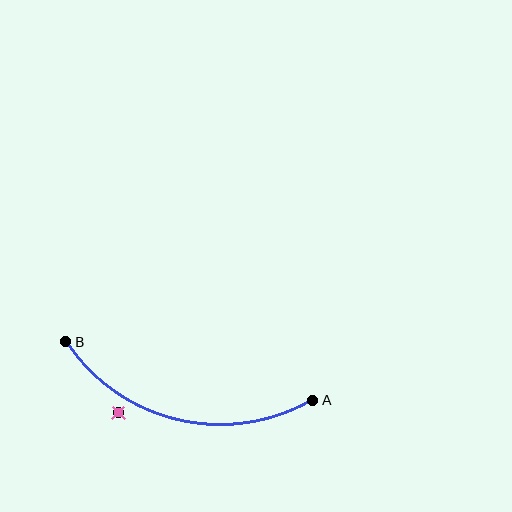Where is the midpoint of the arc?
The arc midpoint is the point on the curve farthest from the straight line joining A and B. It sits below that line.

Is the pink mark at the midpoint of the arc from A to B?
No — the pink mark does not lie on the arc at all. It sits slightly outside the curve.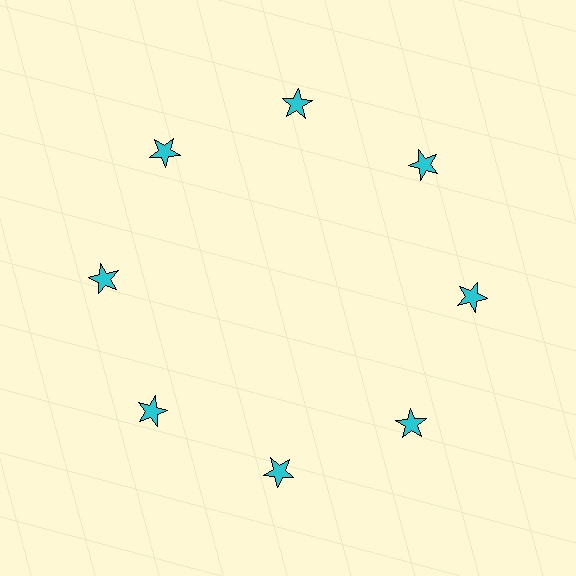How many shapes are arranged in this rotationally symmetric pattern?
There are 8 shapes, arranged in 8 groups of 1.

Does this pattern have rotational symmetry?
Yes, this pattern has 8-fold rotational symmetry. It looks the same after rotating 45 degrees around the center.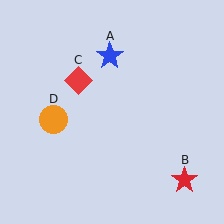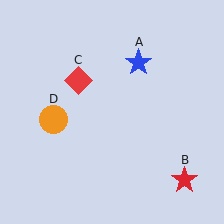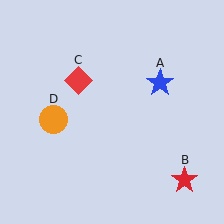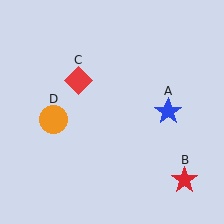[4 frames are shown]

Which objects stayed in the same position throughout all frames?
Red star (object B) and red diamond (object C) and orange circle (object D) remained stationary.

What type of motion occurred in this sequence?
The blue star (object A) rotated clockwise around the center of the scene.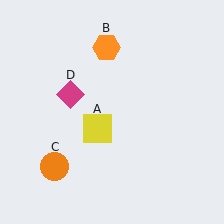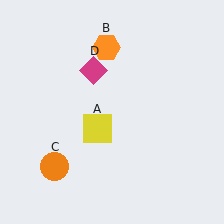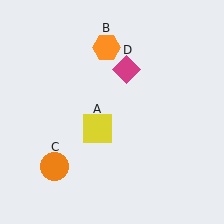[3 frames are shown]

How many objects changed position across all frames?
1 object changed position: magenta diamond (object D).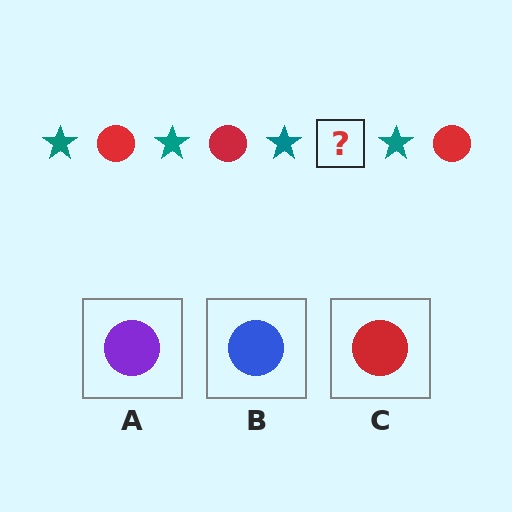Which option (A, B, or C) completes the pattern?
C.